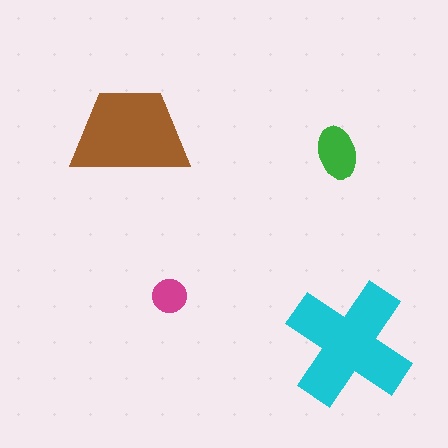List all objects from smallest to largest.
The magenta circle, the green ellipse, the brown trapezoid, the cyan cross.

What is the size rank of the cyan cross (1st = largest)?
1st.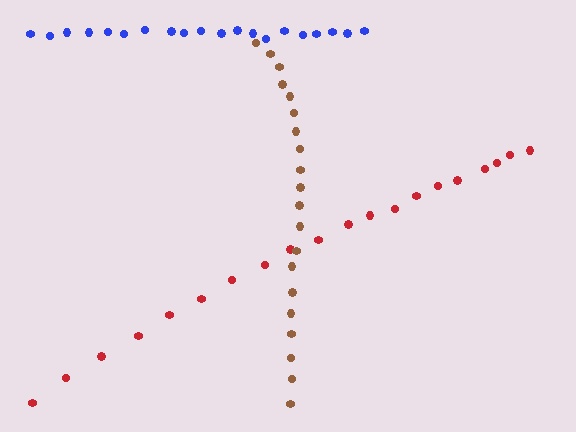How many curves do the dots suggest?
There are 3 distinct paths.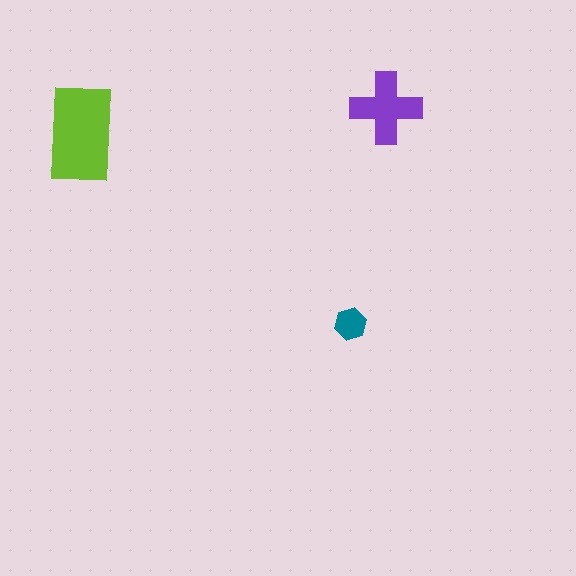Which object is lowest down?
The teal hexagon is bottommost.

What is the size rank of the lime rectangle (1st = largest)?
1st.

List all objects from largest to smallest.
The lime rectangle, the purple cross, the teal hexagon.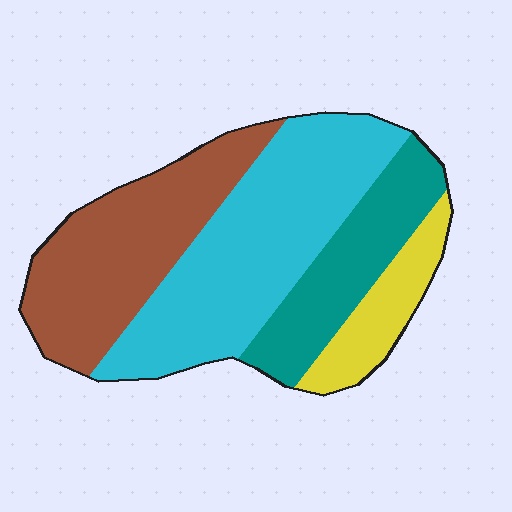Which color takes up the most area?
Cyan, at roughly 40%.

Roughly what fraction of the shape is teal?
Teal covers roughly 20% of the shape.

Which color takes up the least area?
Yellow, at roughly 10%.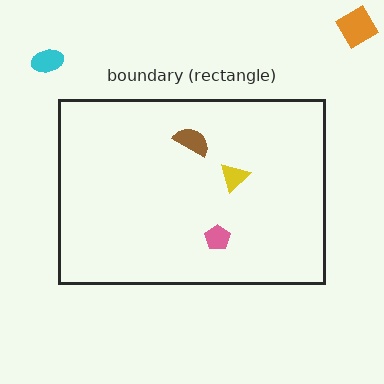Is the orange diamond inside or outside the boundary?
Outside.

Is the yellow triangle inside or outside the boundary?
Inside.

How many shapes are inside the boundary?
3 inside, 2 outside.